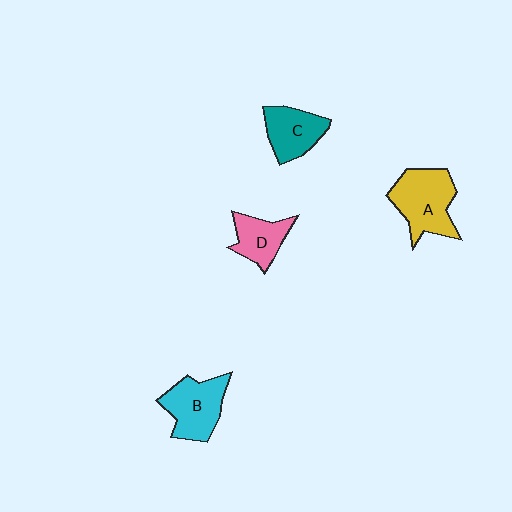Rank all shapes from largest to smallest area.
From largest to smallest: A (yellow), B (cyan), C (teal), D (pink).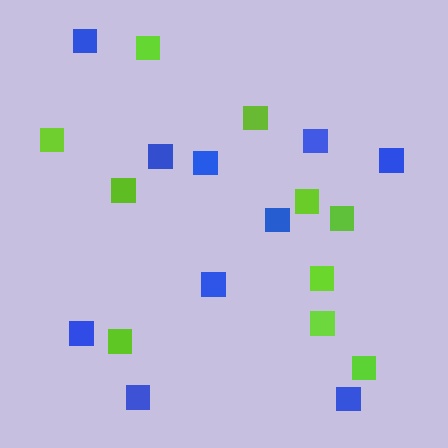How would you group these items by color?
There are 2 groups: one group of blue squares (10) and one group of lime squares (10).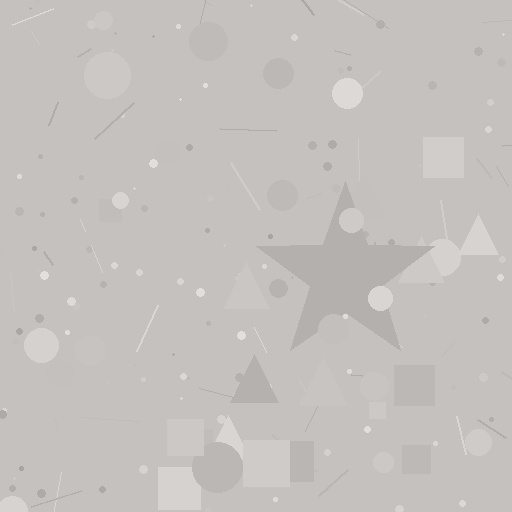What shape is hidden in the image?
A star is hidden in the image.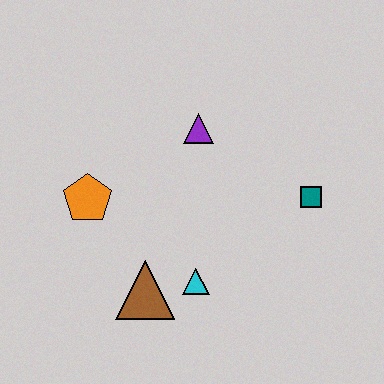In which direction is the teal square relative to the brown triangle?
The teal square is to the right of the brown triangle.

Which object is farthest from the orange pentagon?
The teal square is farthest from the orange pentagon.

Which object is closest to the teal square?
The purple triangle is closest to the teal square.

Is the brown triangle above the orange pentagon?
No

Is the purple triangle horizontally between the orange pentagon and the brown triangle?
No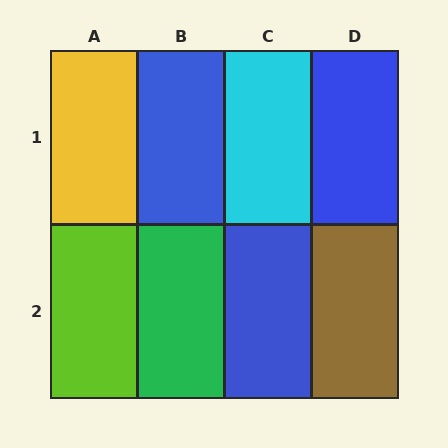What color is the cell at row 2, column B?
Green.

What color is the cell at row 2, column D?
Brown.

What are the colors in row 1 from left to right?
Yellow, blue, cyan, blue.